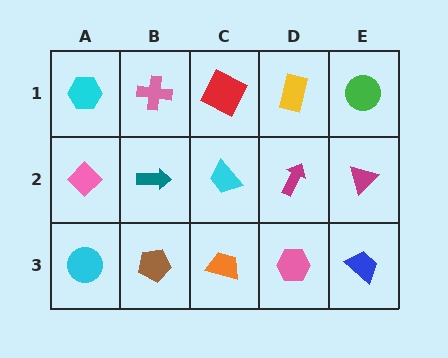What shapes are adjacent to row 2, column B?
A pink cross (row 1, column B), a brown pentagon (row 3, column B), a pink diamond (row 2, column A), a cyan trapezoid (row 2, column C).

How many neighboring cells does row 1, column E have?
2.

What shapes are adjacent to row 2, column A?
A cyan hexagon (row 1, column A), a cyan circle (row 3, column A), a teal arrow (row 2, column B).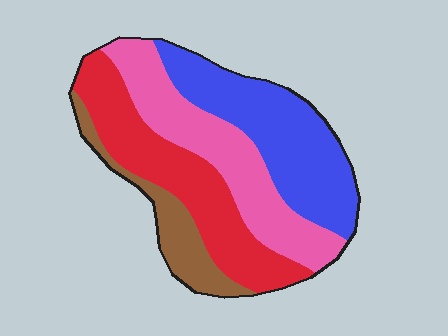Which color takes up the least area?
Brown, at roughly 10%.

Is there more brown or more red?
Red.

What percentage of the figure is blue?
Blue covers roughly 30% of the figure.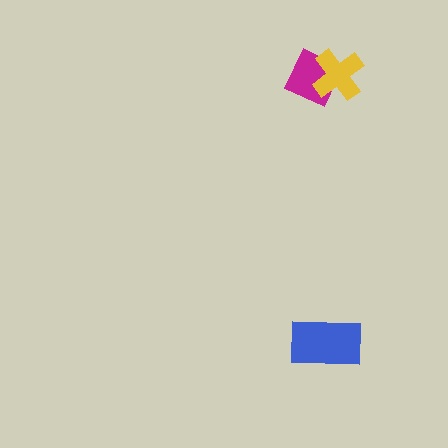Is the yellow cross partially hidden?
No, no other shape covers it.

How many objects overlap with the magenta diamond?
1 object overlaps with the magenta diamond.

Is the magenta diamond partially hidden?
Yes, it is partially covered by another shape.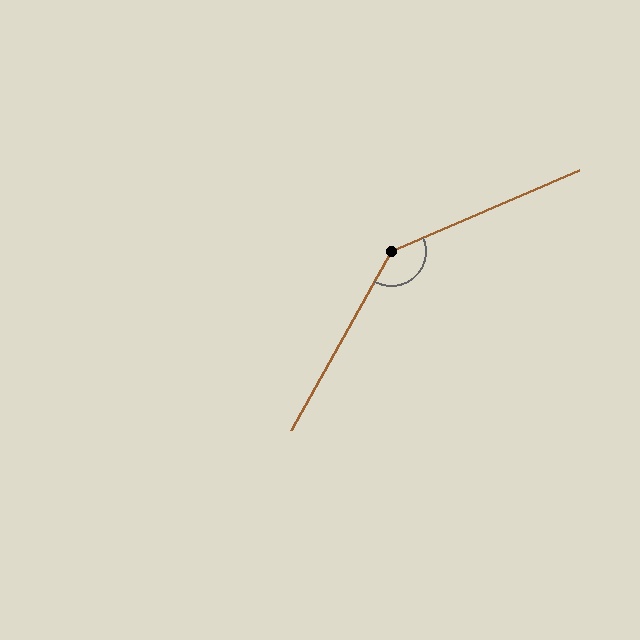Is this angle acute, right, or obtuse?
It is obtuse.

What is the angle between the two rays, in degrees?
Approximately 143 degrees.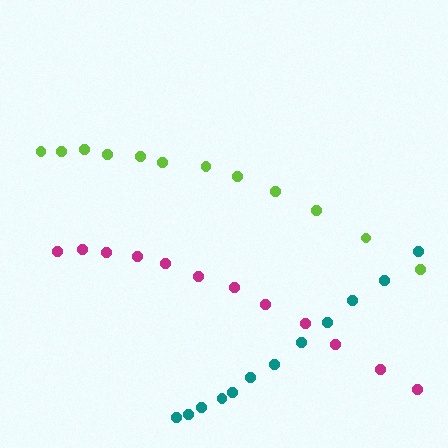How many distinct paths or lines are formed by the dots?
There are 3 distinct paths.